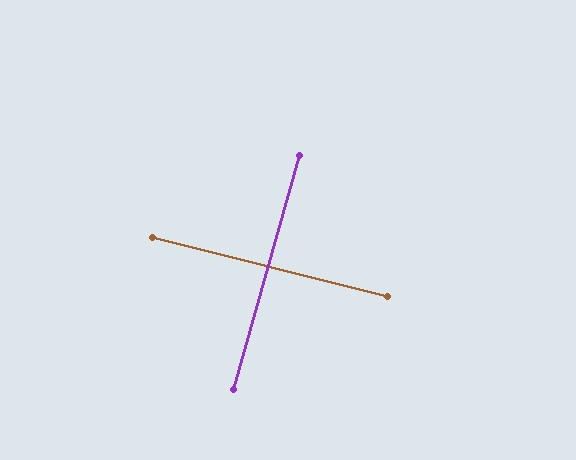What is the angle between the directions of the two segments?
Approximately 88 degrees.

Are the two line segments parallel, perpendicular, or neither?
Perpendicular — they meet at approximately 88°.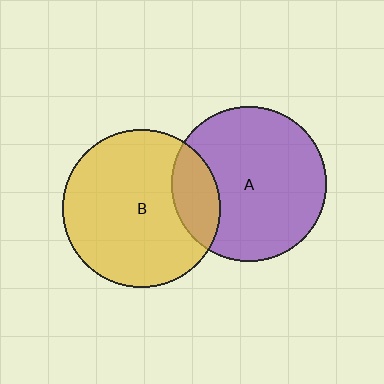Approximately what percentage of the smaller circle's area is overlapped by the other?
Approximately 20%.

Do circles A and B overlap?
Yes.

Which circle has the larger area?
Circle B (yellow).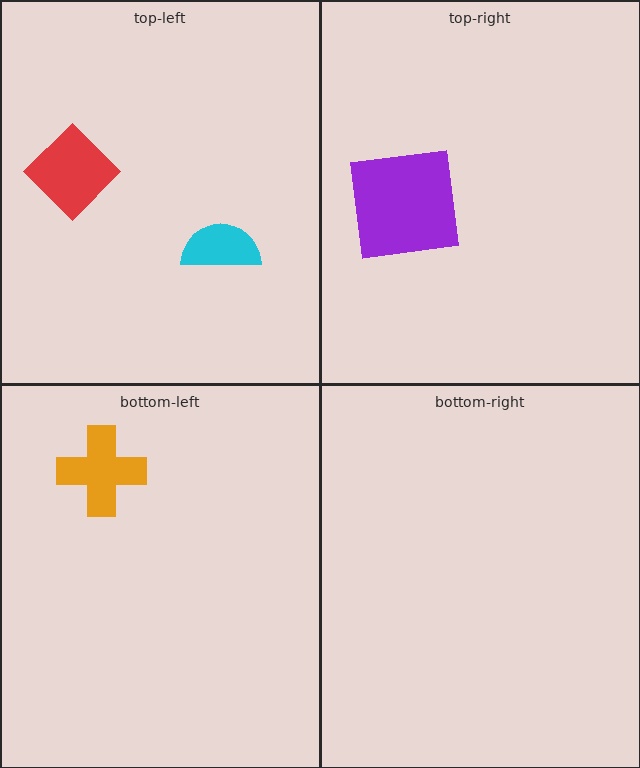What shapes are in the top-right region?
The purple square.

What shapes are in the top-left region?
The red diamond, the cyan semicircle.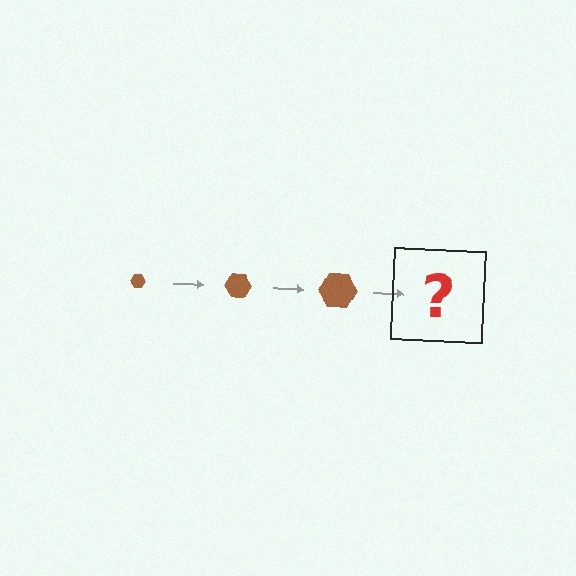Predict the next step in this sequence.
The next step is a brown hexagon, larger than the previous one.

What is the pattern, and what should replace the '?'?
The pattern is that the hexagon gets progressively larger each step. The '?' should be a brown hexagon, larger than the previous one.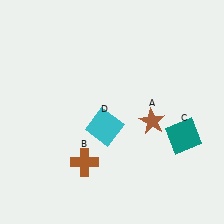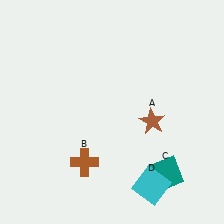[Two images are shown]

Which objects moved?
The objects that moved are: the teal square (C), the cyan square (D).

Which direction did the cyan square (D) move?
The cyan square (D) moved down.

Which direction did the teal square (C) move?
The teal square (C) moved down.